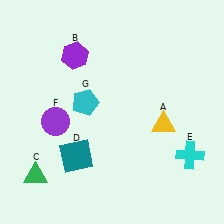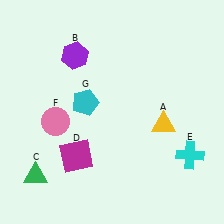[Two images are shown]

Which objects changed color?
D changed from teal to magenta. F changed from purple to pink.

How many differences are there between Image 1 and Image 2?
There are 2 differences between the two images.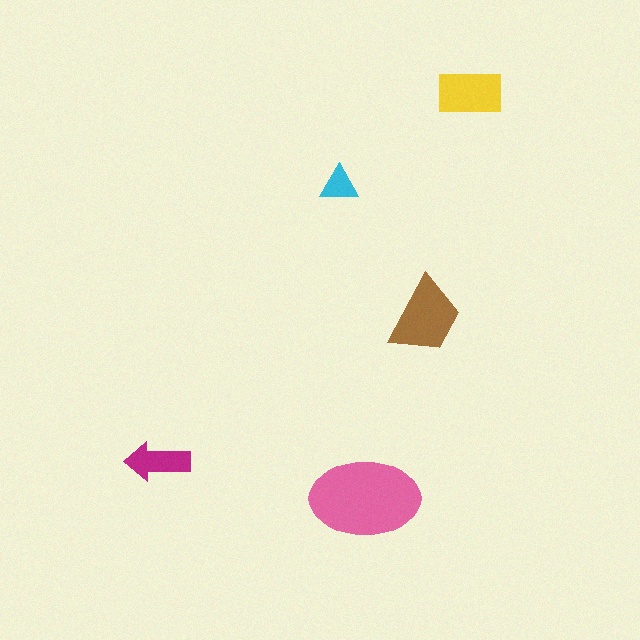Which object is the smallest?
The cyan triangle.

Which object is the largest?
The pink ellipse.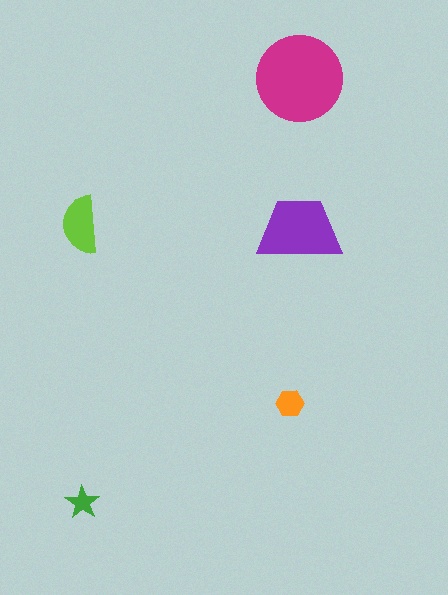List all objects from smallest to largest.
The green star, the orange hexagon, the lime semicircle, the purple trapezoid, the magenta circle.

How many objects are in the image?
There are 5 objects in the image.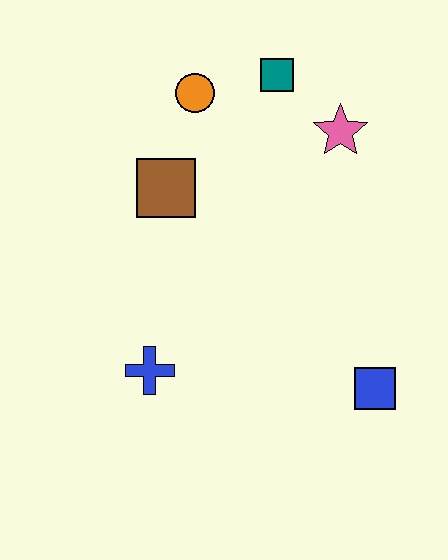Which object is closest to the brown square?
The orange circle is closest to the brown square.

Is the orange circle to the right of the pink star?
No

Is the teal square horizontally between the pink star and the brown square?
Yes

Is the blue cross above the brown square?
No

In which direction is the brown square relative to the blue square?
The brown square is to the left of the blue square.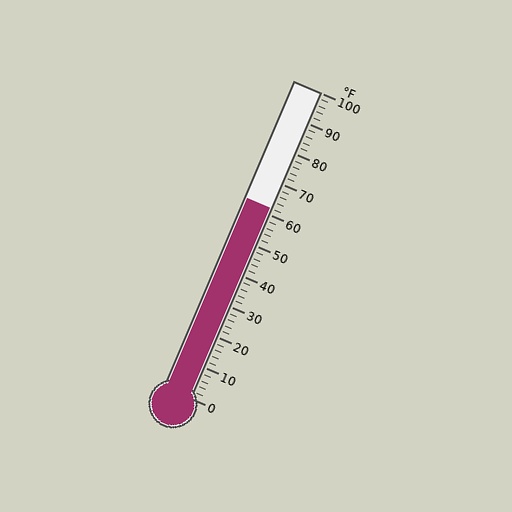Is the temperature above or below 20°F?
The temperature is above 20°F.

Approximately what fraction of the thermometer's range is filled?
The thermometer is filled to approximately 60% of its range.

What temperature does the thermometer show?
The thermometer shows approximately 62°F.